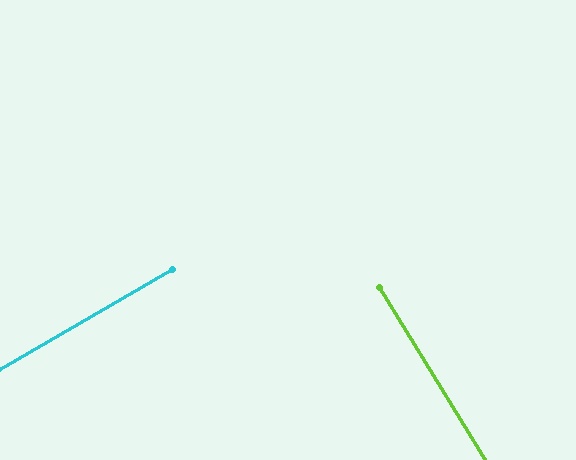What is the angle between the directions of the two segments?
Approximately 89 degrees.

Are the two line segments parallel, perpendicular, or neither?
Perpendicular — they meet at approximately 89°.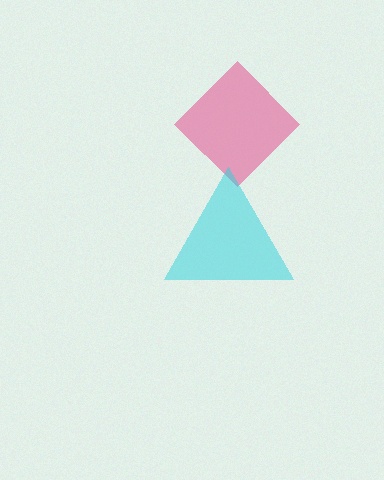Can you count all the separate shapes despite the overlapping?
Yes, there are 2 separate shapes.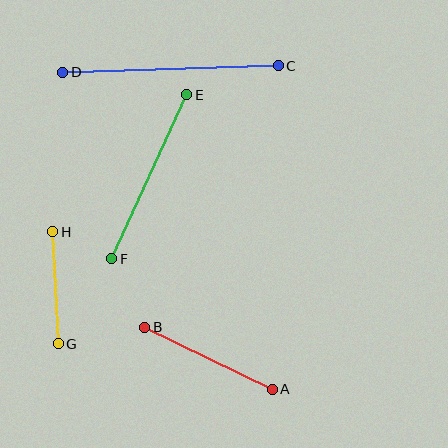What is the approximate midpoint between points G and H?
The midpoint is at approximately (55, 288) pixels.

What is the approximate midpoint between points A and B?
The midpoint is at approximately (208, 358) pixels.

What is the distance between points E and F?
The distance is approximately 181 pixels.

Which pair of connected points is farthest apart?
Points C and D are farthest apart.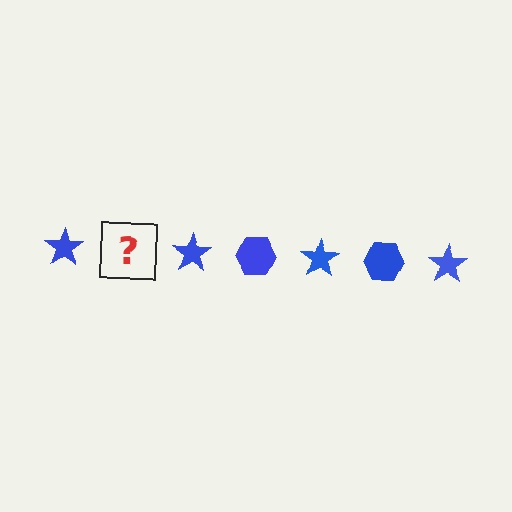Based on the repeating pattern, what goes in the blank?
The blank should be a blue hexagon.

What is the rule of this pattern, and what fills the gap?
The rule is that the pattern cycles through star, hexagon shapes in blue. The gap should be filled with a blue hexagon.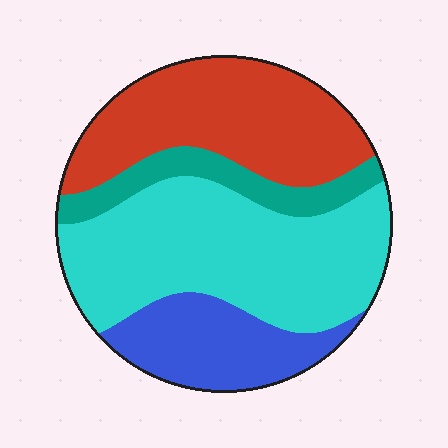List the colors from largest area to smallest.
From largest to smallest: cyan, red, blue, teal.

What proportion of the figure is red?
Red covers roughly 30% of the figure.